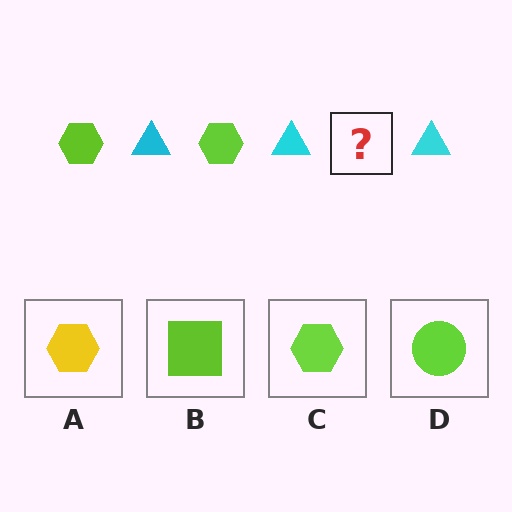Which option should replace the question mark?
Option C.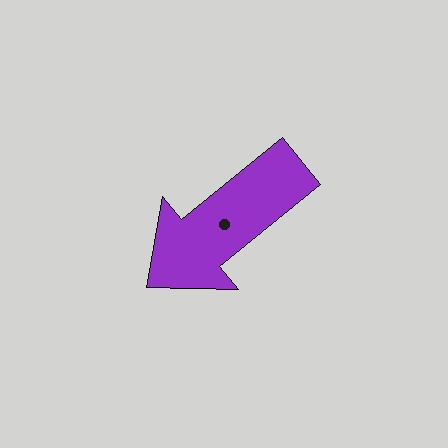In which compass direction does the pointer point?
Southwest.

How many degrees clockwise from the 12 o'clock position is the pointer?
Approximately 231 degrees.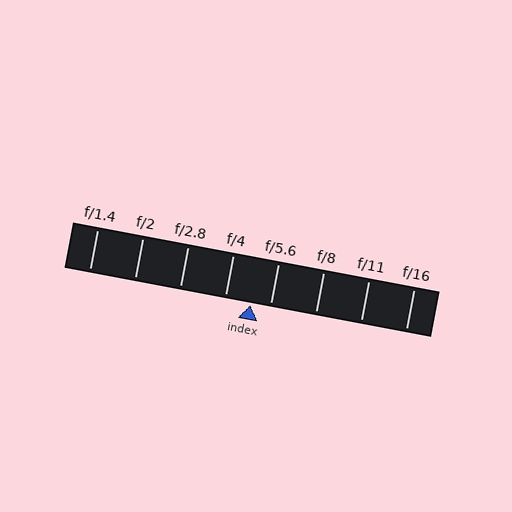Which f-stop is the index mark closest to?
The index mark is closest to f/5.6.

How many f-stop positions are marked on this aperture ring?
There are 8 f-stop positions marked.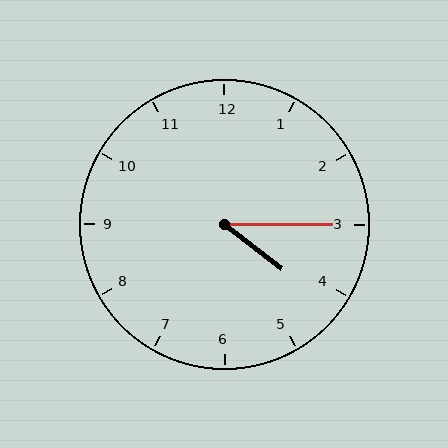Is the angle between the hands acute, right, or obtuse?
It is acute.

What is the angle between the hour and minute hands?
Approximately 38 degrees.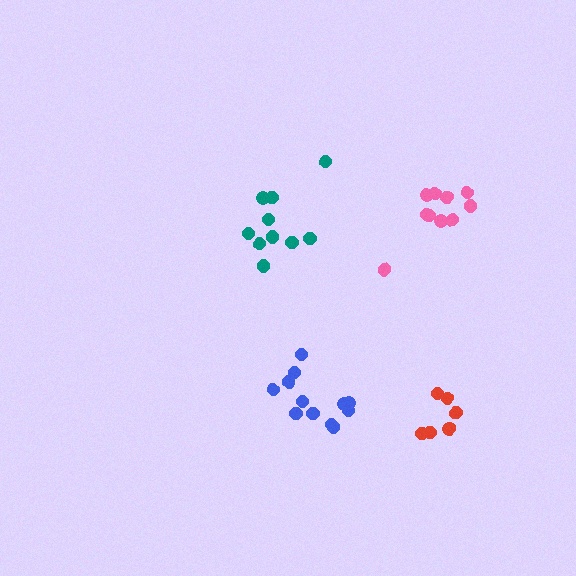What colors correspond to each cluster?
The clusters are colored: pink, teal, blue, red.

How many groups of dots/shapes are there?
There are 4 groups.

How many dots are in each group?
Group 1: 10 dots, Group 2: 10 dots, Group 3: 12 dots, Group 4: 7 dots (39 total).